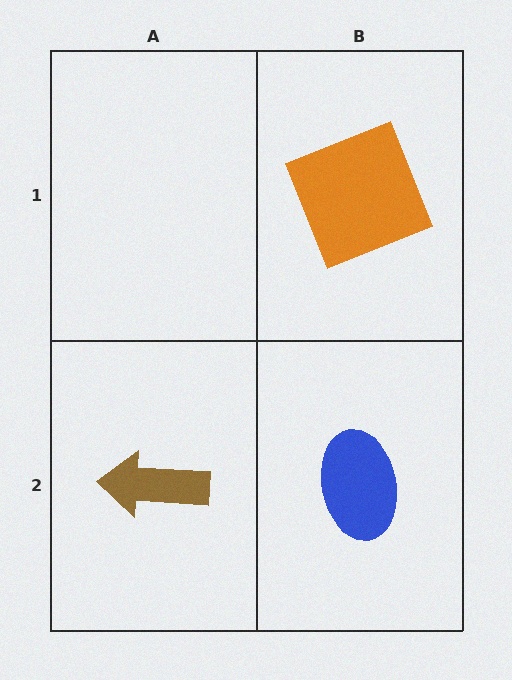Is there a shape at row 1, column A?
No, that cell is empty.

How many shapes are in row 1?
1 shape.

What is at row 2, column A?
A brown arrow.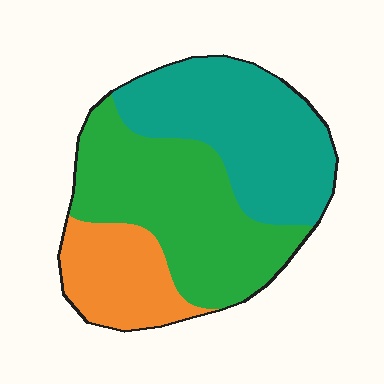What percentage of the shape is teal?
Teal takes up about three eighths (3/8) of the shape.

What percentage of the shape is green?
Green covers roughly 40% of the shape.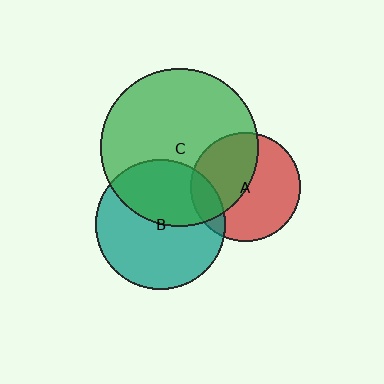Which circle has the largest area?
Circle C (green).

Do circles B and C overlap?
Yes.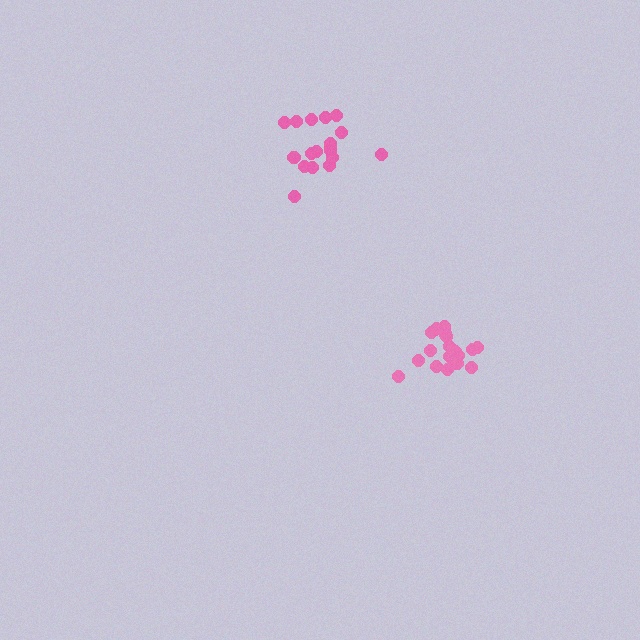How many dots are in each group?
Group 1: 18 dots, Group 2: 19 dots (37 total).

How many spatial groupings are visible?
There are 2 spatial groupings.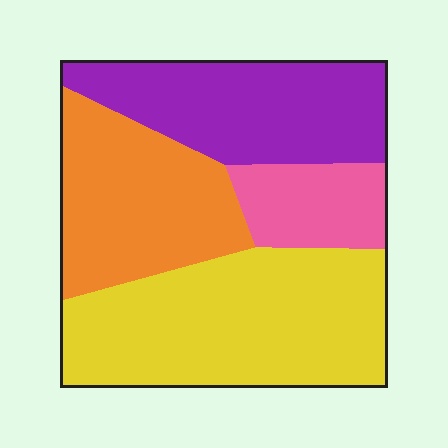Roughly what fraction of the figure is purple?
Purple covers 26% of the figure.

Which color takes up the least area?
Pink, at roughly 10%.